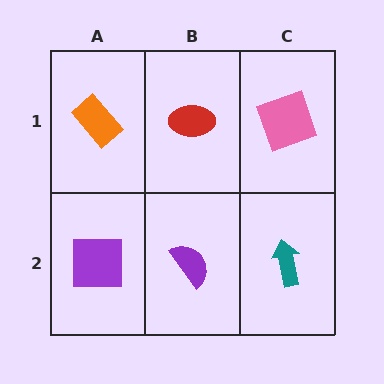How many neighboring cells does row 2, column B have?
3.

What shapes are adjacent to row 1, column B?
A purple semicircle (row 2, column B), an orange rectangle (row 1, column A), a pink square (row 1, column C).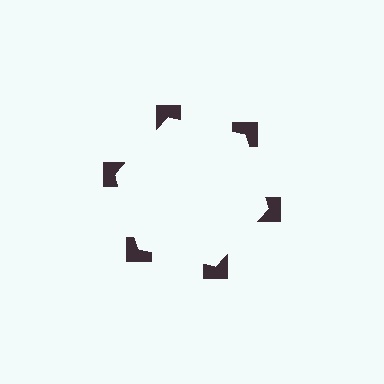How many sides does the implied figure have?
6 sides.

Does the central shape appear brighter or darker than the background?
It typically appears slightly brighter than the background, even though no actual brightness change is drawn.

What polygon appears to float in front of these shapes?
An illusory hexagon — its edges are inferred from the aligned wedge cuts in the notched squares, not physically drawn.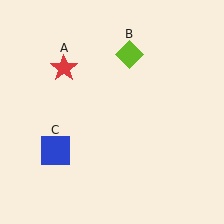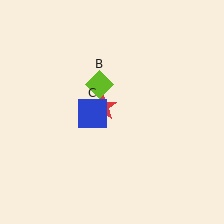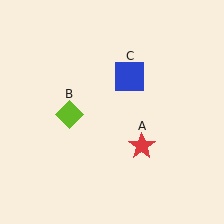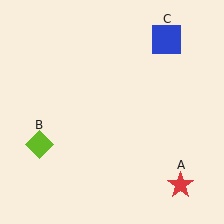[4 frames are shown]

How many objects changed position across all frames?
3 objects changed position: red star (object A), lime diamond (object B), blue square (object C).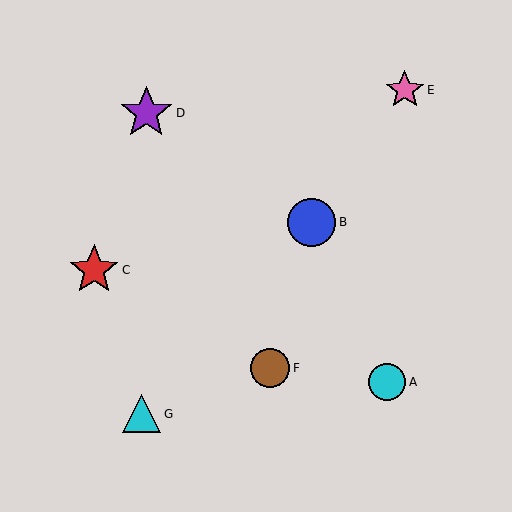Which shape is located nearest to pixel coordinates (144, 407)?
The cyan triangle (labeled G) at (142, 414) is nearest to that location.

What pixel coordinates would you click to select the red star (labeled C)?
Click at (94, 270) to select the red star C.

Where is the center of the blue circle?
The center of the blue circle is at (311, 222).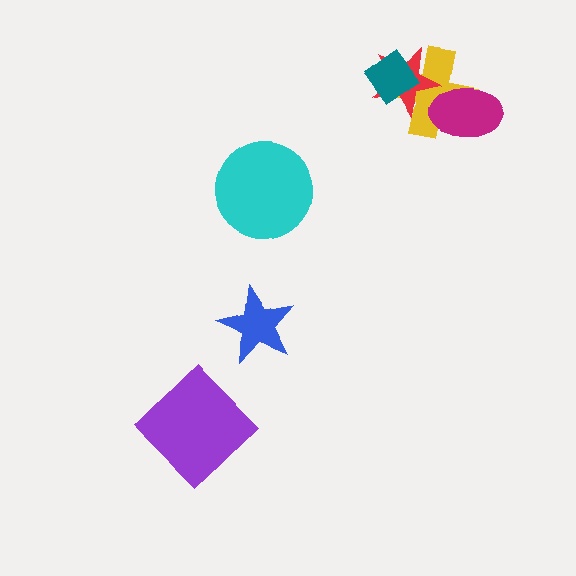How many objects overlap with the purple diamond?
0 objects overlap with the purple diamond.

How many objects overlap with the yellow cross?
3 objects overlap with the yellow cross.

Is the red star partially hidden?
Yes, it is partially covered by another shape.